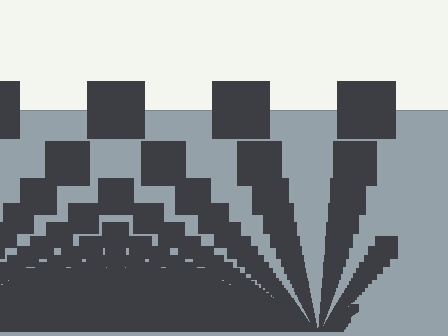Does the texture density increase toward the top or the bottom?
Density increases toward the bottom.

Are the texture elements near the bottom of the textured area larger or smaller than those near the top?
Smaller. The gradient is inverted — elements near the bottom are smaller and denser.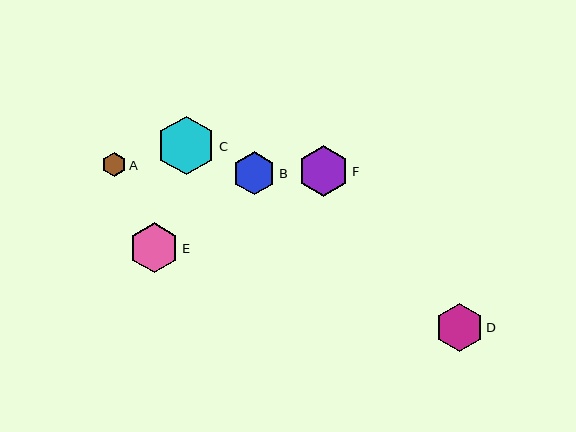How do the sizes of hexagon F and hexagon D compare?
Hexagon F and hexagon D are approximately the same size.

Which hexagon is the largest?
Hexagon C is the largest with a size of approximately 59 pixels.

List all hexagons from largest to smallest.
From largest to smallest: C, F, E, D, B, A.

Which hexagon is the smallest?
Hexagon A is the smallest with a size of approximately 24 pixels.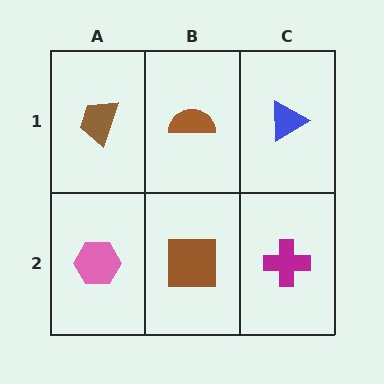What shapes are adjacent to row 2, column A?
A brown trapezoid (row 1, column A), a brown square (row 2, column B).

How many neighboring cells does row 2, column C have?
2.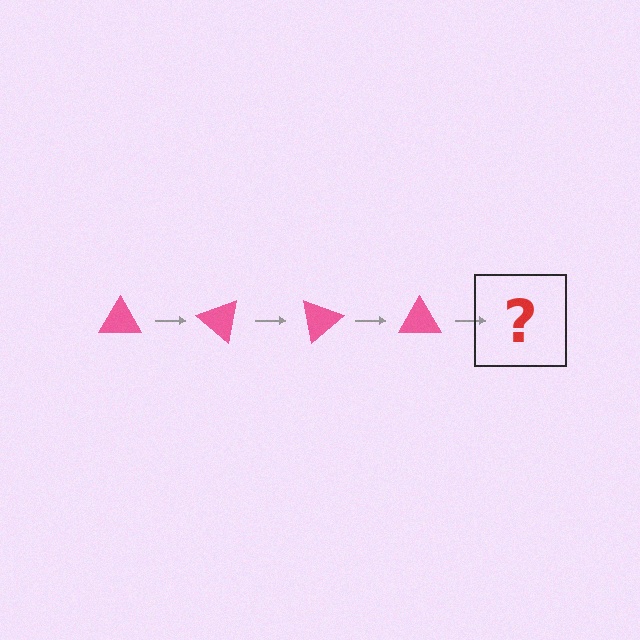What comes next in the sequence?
The next element should be a pink triangle rotated 160 degrees.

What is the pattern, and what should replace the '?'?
The pattern is that the triangle rotates 40 degrees each step. The '?' should be a pink triangle rotated 160 degrees.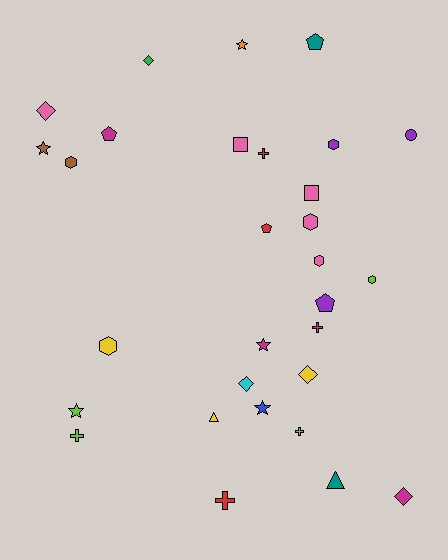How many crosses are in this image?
There are 5 crosses.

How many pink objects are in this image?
There are 5 pink objects.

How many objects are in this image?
There are 30 objects.